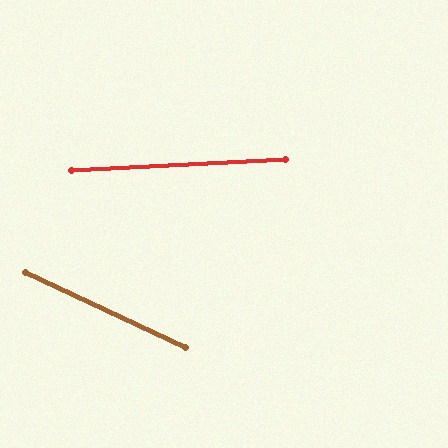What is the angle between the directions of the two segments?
Approximately 28 degrees.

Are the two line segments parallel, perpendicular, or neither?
Neither parallel nor perpendicular — they differ by about 28°.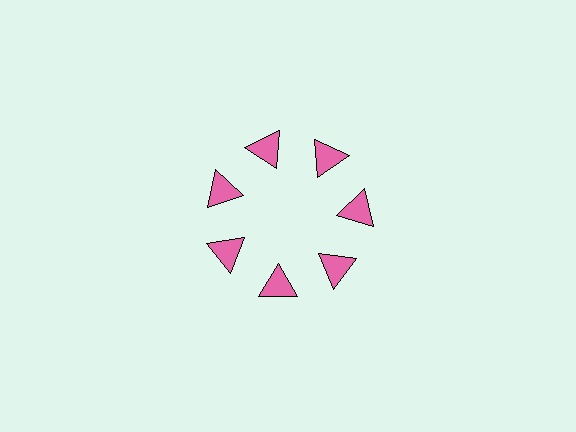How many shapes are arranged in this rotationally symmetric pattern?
There are 7 shapes, arranged in 7 groups of 1.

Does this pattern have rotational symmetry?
Yes, this pattern has 7-fold rotational symmetry. It looks the same after rotating 51 degrees around the center.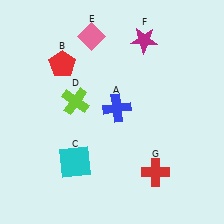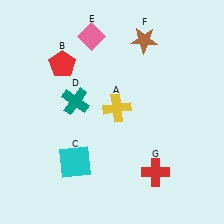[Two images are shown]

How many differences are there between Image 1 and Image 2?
There are 3 differences between the two images.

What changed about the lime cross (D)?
In Image 1, D is lime. In Image 2, it changed to teal.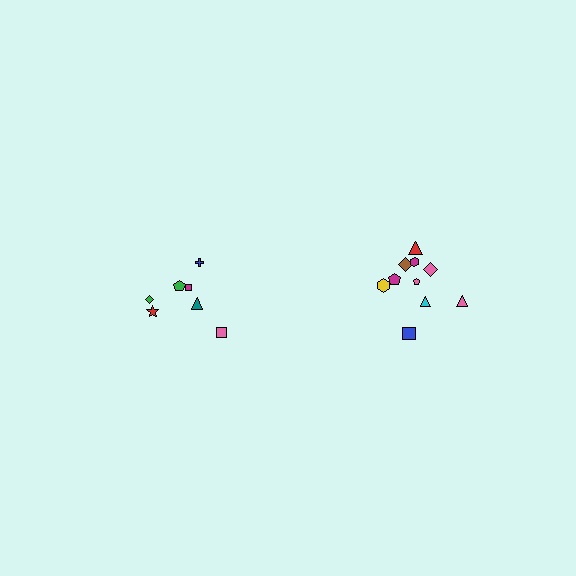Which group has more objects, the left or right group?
The right group.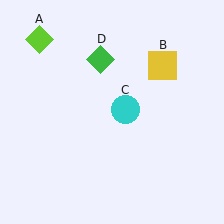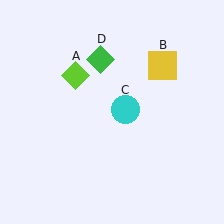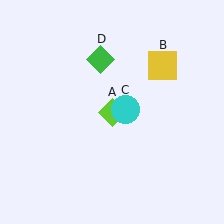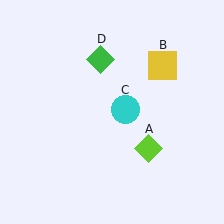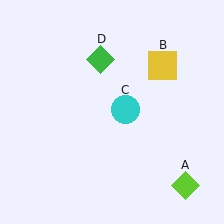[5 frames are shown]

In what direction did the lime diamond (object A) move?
The lime diamond (object A) moved down and to the right.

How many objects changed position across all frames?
1 object changed position: lime diamond (object A).